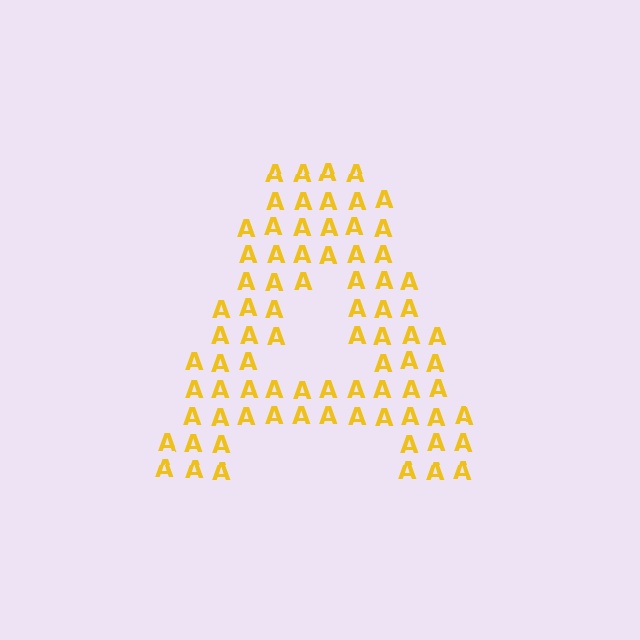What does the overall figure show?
The overall figure shows the letter A.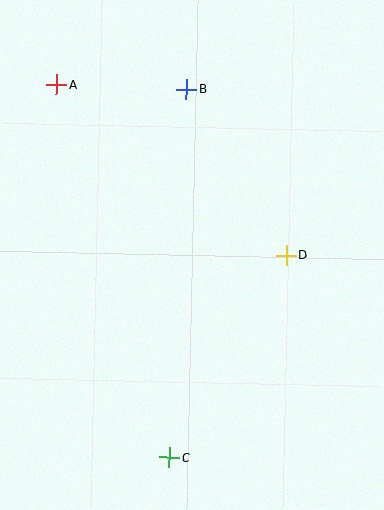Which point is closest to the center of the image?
Point D at (286, 255) is closest to the center.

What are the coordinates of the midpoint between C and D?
The midpoint between C and D is at (228, 356).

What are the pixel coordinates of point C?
Point C is at (169, 457).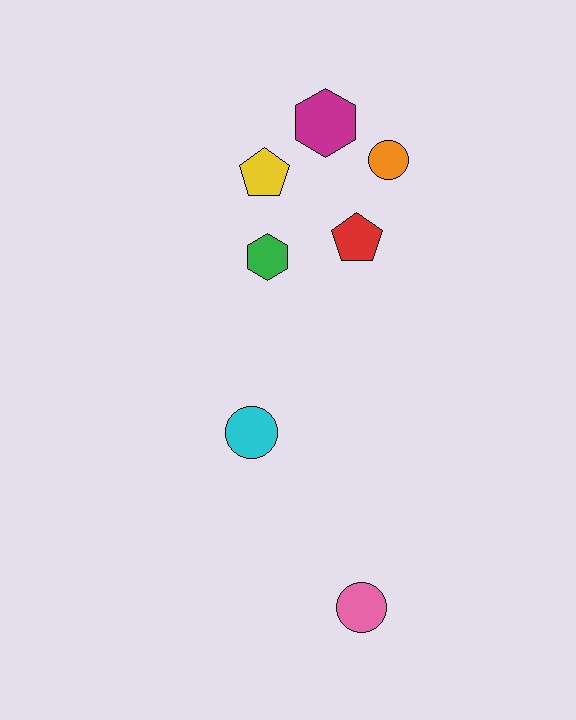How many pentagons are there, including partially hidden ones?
There are 2 pentagons.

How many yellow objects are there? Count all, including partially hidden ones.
There is 1 yellow object.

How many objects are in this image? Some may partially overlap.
There are 7 objects.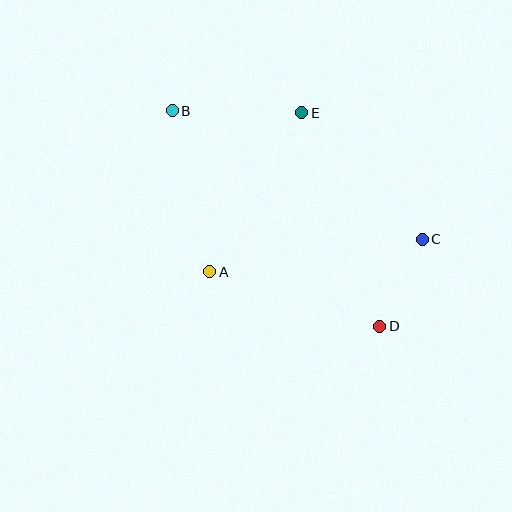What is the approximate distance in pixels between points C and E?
The distance between C and E is approximately 174 pixels.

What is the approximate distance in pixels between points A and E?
The distance between A and E is approximately 184 pixels.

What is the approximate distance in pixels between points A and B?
The distance between A and B is approximately 165 pixels.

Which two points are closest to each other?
Points C and D are closest to each other.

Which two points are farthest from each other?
Points B and D are farthest from each other.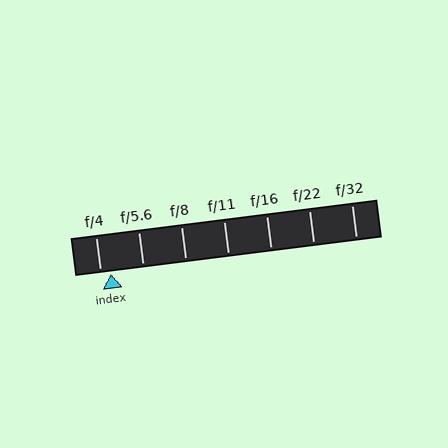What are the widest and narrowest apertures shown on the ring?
The widest aperture shown is f/4 and the narrowest is f/32.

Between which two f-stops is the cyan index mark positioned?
The index mark is between f/4 and f/5.6.